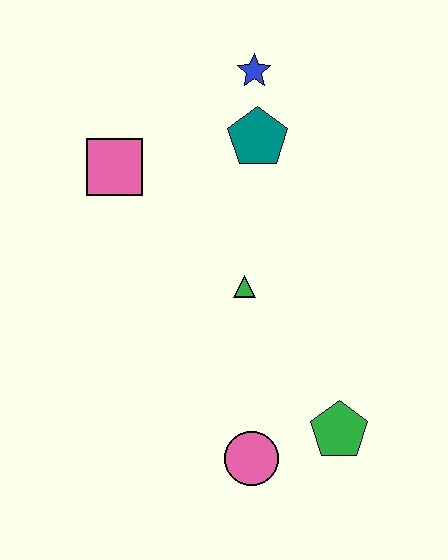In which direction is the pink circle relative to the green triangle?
The pink circle is below the green triangle.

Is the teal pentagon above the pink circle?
Yes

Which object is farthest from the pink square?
The green pentagon is farthest from the pink square.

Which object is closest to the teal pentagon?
The blue star is closest to the teal pentagon.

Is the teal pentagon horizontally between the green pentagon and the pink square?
Yes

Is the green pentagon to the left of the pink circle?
No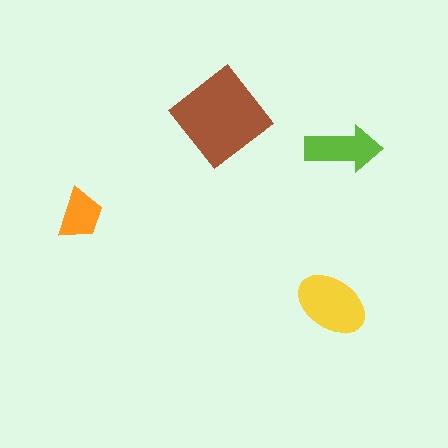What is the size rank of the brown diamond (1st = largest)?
1st.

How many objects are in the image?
There are 4 objects in the image.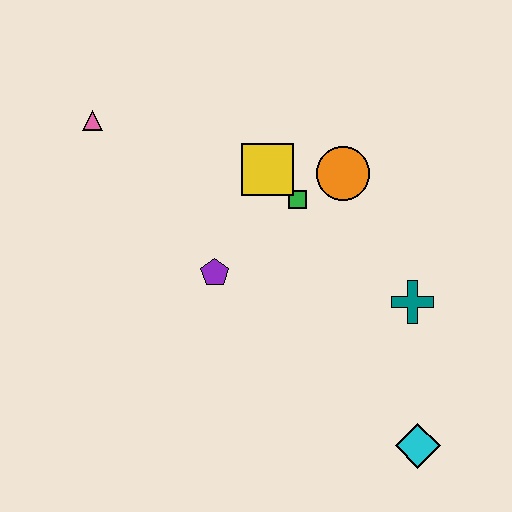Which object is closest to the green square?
The yellow square is closest to the green square.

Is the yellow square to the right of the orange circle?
No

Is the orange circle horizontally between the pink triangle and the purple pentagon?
No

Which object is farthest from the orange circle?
The cyan diamond is farthest from the orange circle.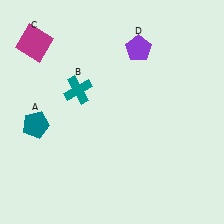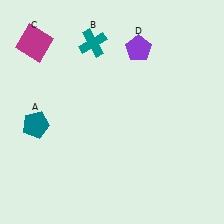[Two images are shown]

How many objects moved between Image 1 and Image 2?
1 object moved between the two images.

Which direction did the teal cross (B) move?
The teal cross (B) moved up.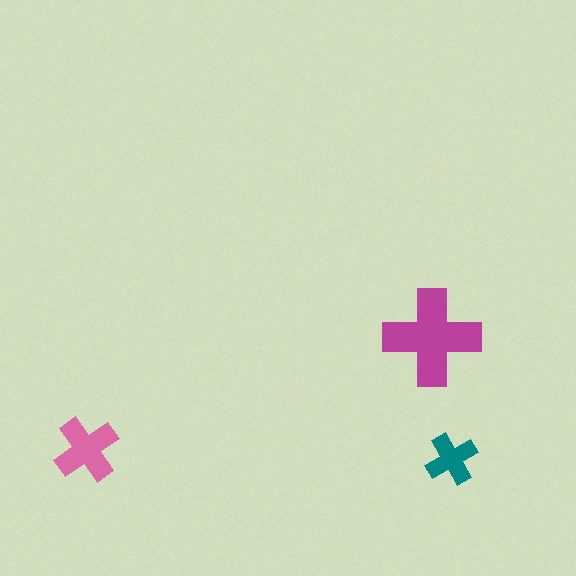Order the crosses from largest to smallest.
the magenta one, the pink one, the teal one.